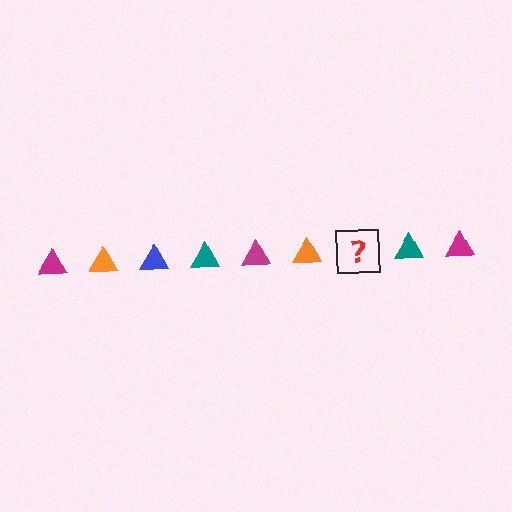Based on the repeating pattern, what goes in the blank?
The blank should be a blue triangle.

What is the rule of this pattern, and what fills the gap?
The rule is that the pattern cycles through magenta, orange, blue, teal triangles. The gap should be filled with a blue triangle.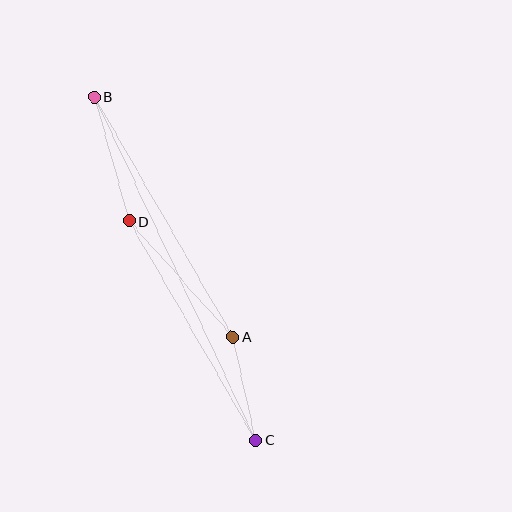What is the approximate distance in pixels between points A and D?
The distance between A and D is approximately 156 pixels.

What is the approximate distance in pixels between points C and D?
The distance between C and D is approximately 253 pixels.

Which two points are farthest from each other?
Points B and C are farthest from each other.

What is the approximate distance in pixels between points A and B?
The distance between A and B is approximately 277 pixels.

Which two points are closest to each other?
Points A and C are closest to each other.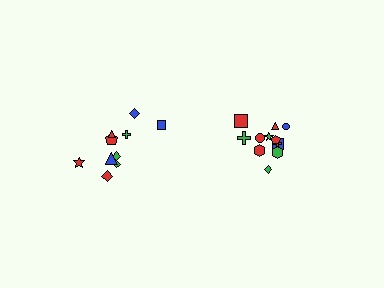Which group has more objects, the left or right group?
The right group.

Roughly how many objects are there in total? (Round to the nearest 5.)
Roughly 20 objects in total.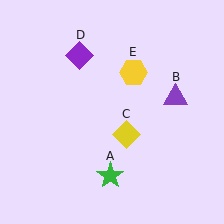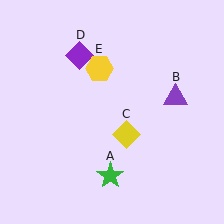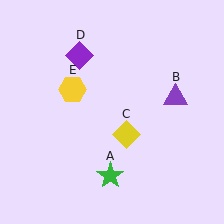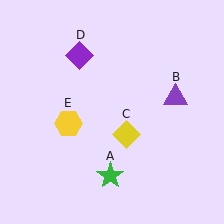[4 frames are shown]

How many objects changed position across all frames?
1 object changed position: yellow hexagon (object E).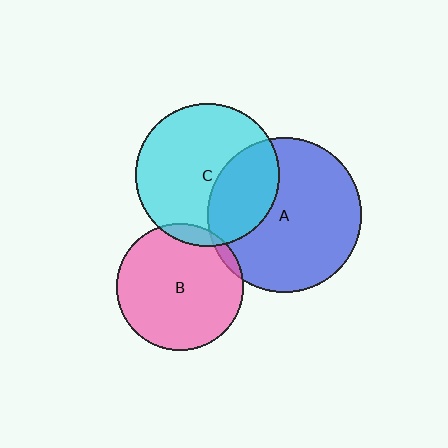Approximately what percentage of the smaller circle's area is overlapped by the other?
Approximately 35%.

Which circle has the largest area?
Circle A (blue).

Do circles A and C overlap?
Yes.